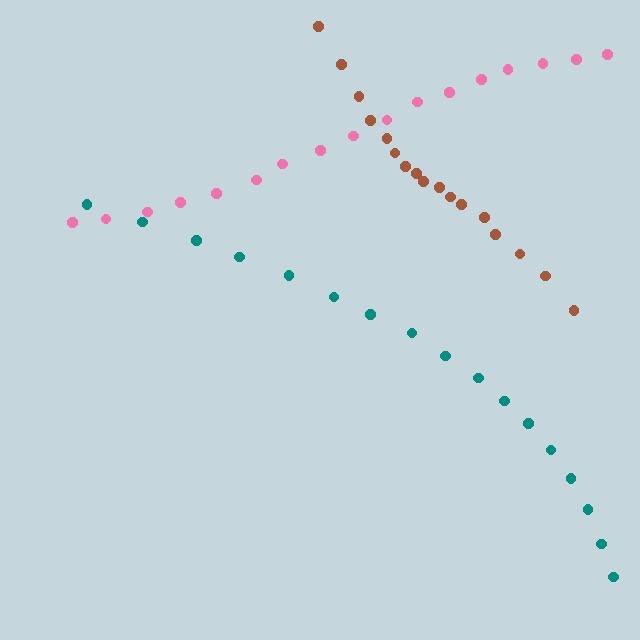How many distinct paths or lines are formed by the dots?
There are 3 distinct paths.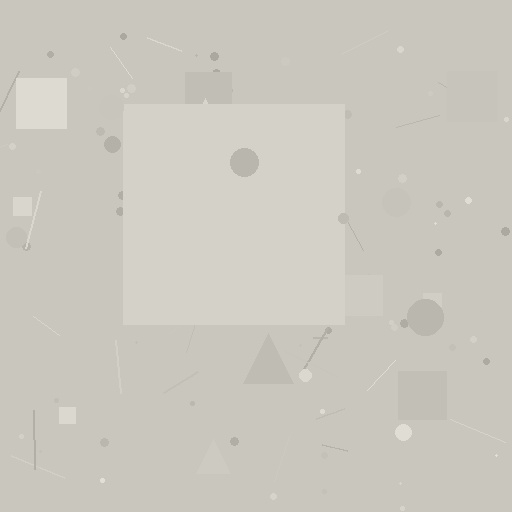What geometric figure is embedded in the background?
A square is embedded in the background.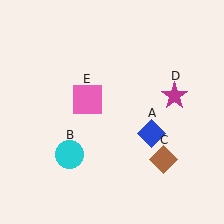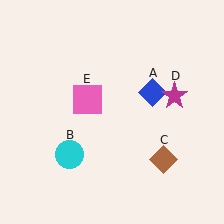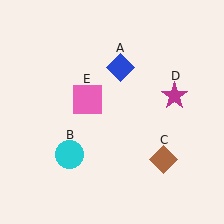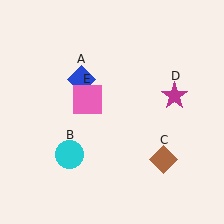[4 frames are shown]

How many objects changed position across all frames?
1 object changed position: blue diamond (object A).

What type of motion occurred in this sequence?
The blue diamond (object A) rotated counterclockwise around the center of the scene.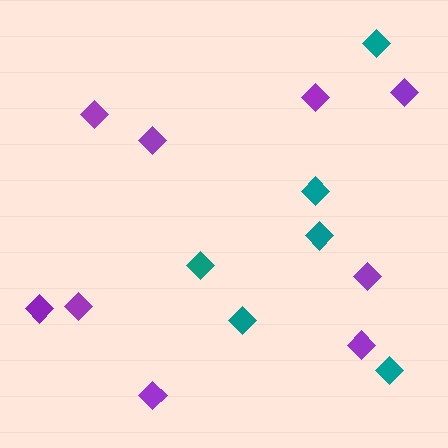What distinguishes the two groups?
There are 2 groups: one group of teal diamonds (6) and one group of purple diamonds (9).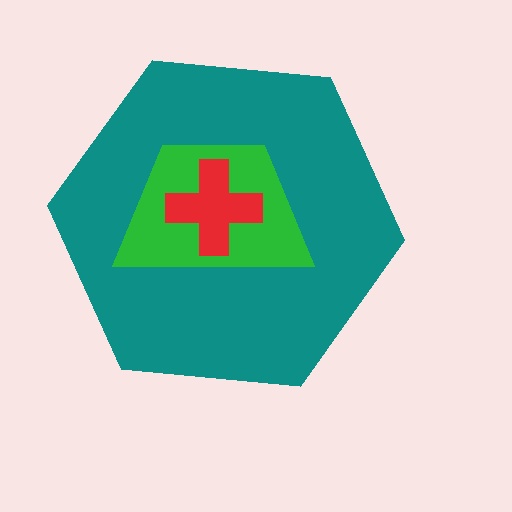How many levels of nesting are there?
3.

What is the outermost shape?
The teal hexagon.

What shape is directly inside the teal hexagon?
The green trapezoid.